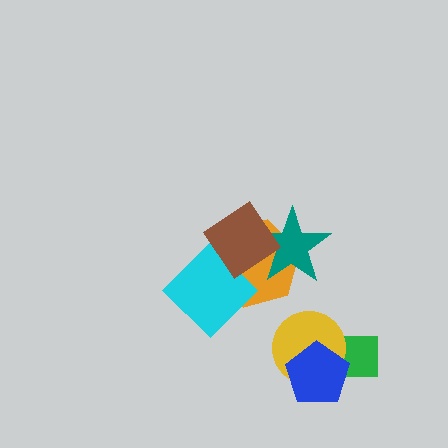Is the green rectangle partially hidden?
Yes, it is partially covered by another shape.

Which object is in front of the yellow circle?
The blue pentagon is in front of the yellow circle.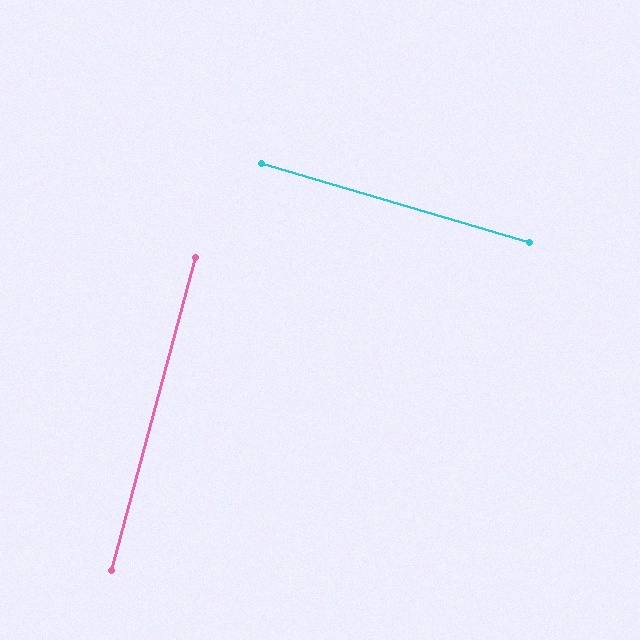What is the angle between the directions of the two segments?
Approximately 89 degrees.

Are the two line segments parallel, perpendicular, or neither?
Perpendicular — they meet at approximately 89°.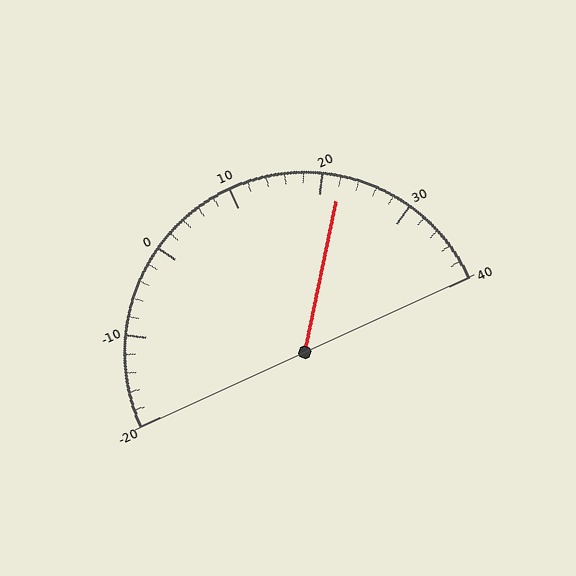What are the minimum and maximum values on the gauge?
The gauge ranges from -20 to 40.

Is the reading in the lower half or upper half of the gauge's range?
The reading is in the upper half of the range (-20 to 40).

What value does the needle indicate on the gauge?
The needle indicates approximately 22.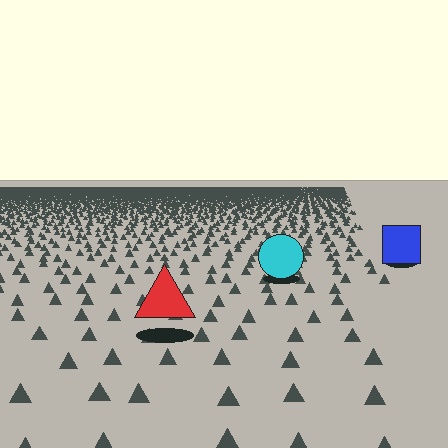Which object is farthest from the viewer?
The blue square is farthest from the viewer. It appears smaller and the ground texture around it is denser.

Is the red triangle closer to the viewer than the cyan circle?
Yes. The red triangle is closer — you can tell from the texture gradient: the ground texture is coarser near it.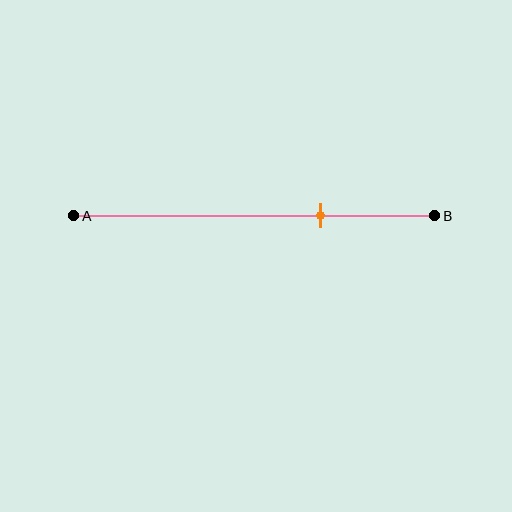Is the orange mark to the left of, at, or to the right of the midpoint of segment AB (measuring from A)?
The orange mark is to the right of the midpoint of segment AB.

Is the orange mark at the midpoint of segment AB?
No, the mark is at about 70% from A, not at the 50% midpoint.